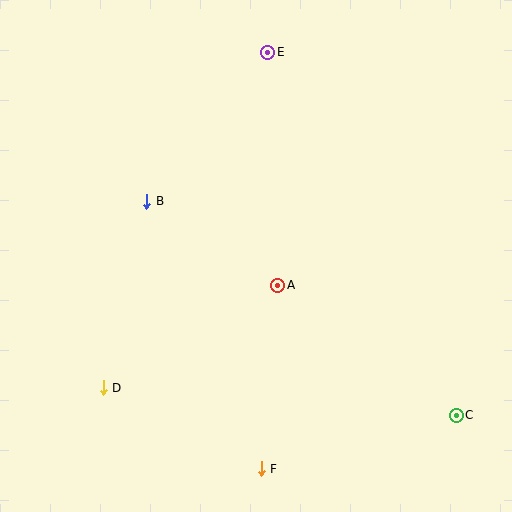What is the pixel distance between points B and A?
The distance between B and A is 156 pixels.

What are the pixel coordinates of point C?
Point C is at (456, 415).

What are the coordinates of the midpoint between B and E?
The midpoint between B and E is at (207, 127).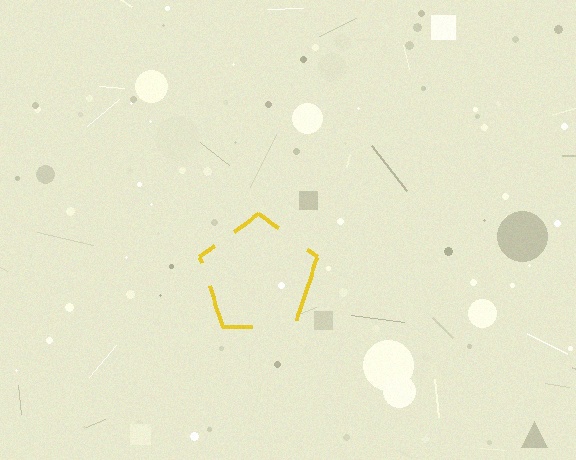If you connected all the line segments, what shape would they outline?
They would outline a pentagon.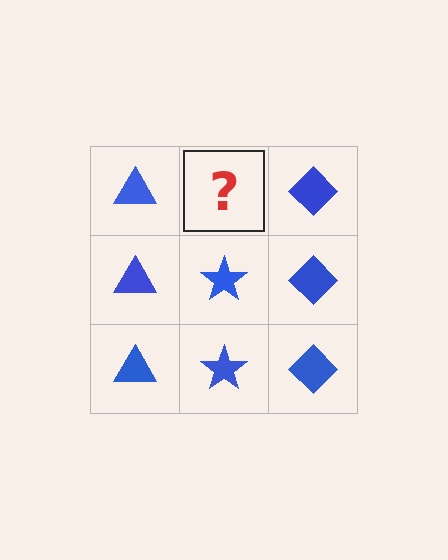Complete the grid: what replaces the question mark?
The question mark should be replaced with a blue star.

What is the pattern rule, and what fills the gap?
The rule is that each column has a consistent shape. The gap should be filled with a blue star.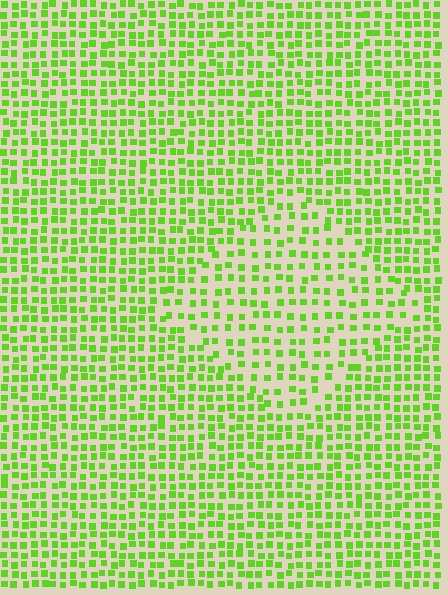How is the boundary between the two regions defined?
The boundary is defined by a change in element density (approximately 1.6x ratio). All elements are the same color, size, and shape.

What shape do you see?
I see a diamond.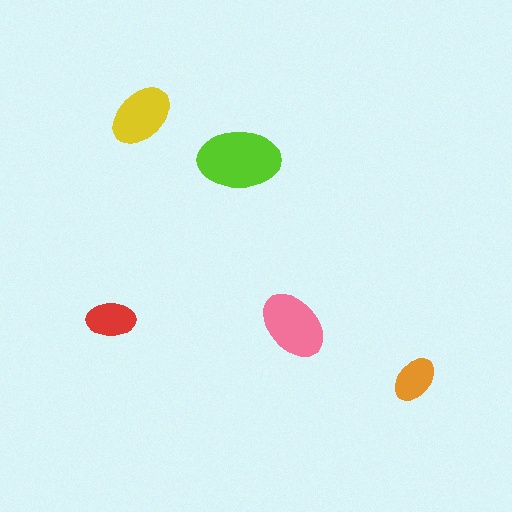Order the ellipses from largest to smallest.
the lime one, the pink one, the yellow one, the red one, the orange one.